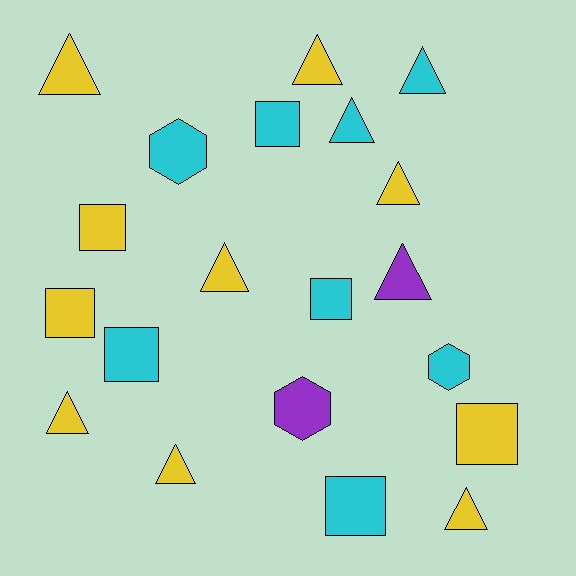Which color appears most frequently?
Yellow, with 10 objects.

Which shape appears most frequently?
Triangle, with 10 objects.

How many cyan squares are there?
There are 4 cyan squares.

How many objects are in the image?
There are 20 objects.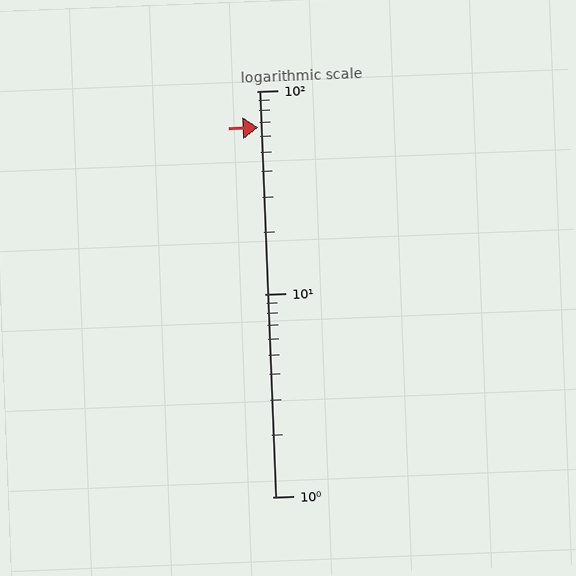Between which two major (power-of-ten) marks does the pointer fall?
The pointer is between 10 and 100.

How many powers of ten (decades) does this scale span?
The scale spans 2 decades, from 1 to 100.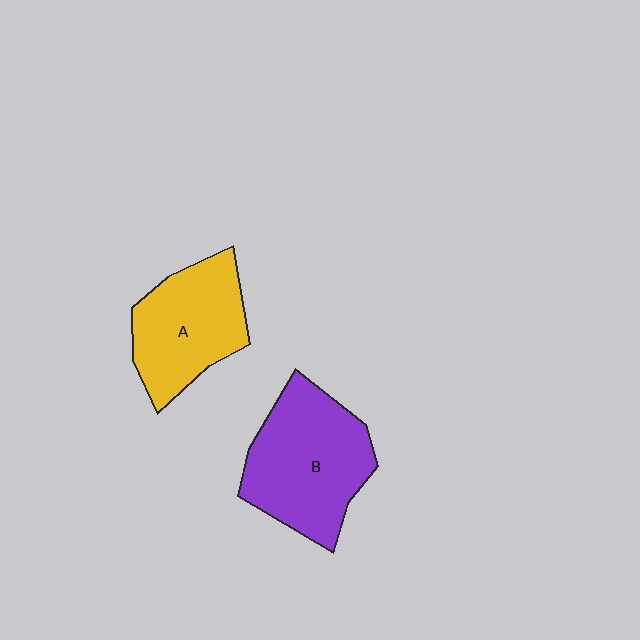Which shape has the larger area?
Shape B (purple).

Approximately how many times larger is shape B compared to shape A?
Approximately 1.2 times.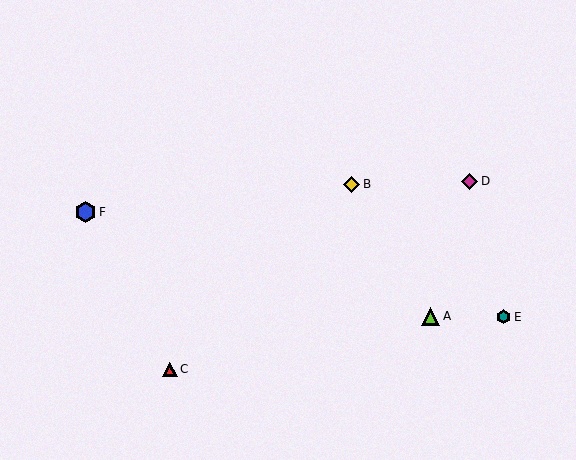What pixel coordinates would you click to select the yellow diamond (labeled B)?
Click at (351, 184) to select the yellow diamond B.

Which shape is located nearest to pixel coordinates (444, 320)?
The lime triangle (labeled A) at (431, 316) is nearest to that location.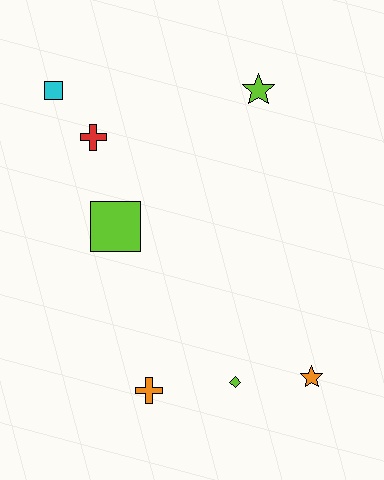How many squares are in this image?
There are 2 squares.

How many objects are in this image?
There are 7 objects.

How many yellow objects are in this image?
There are no yellow objects.